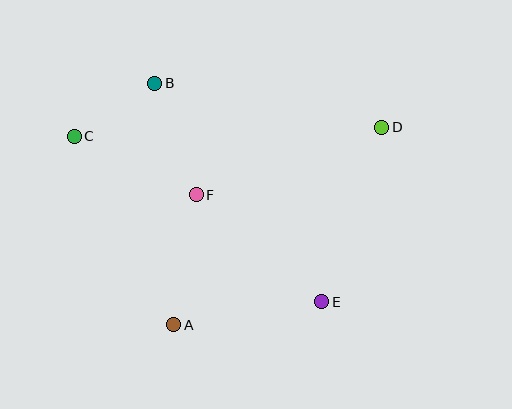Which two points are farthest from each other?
Points C and D are farthest from each other.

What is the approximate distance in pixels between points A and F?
The distance between A and F is approximately 132 pixels.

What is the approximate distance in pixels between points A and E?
The distance between A and E is approximately 150 pixels.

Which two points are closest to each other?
Points B and C are closest to each other.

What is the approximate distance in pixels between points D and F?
The distance between D and F is approximately 198 pixels.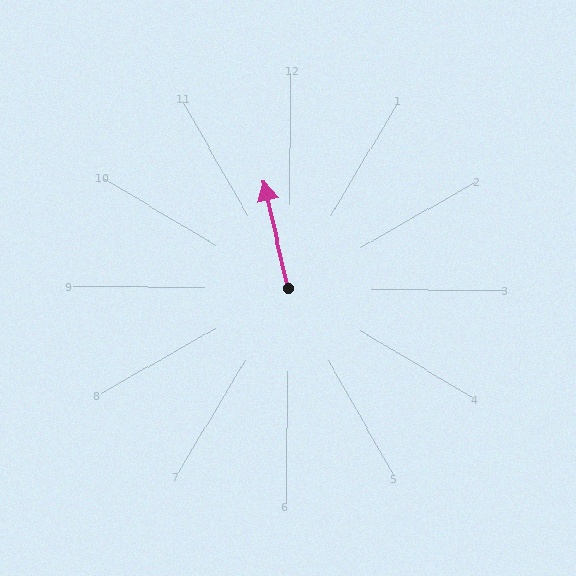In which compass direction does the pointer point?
North.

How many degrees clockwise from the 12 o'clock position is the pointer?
Approximately 347 degrees.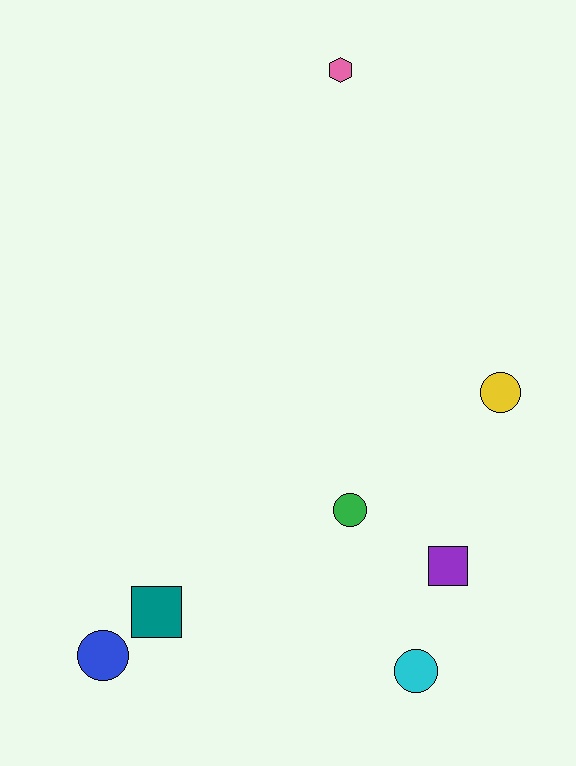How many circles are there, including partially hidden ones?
There are 4 circles.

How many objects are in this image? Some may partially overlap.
There are 7 objects.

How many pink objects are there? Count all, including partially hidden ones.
There is 1 pink object.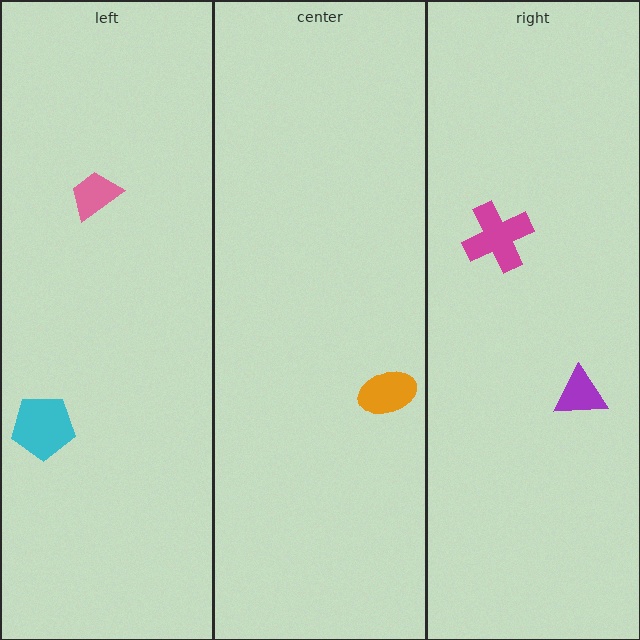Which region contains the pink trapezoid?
The left region.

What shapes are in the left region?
The cyan pentagon, the pink trapezoid.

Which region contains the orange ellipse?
The center region.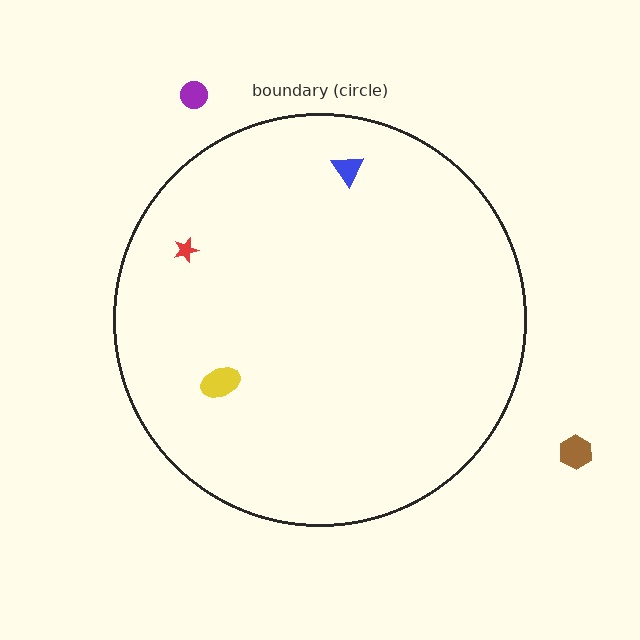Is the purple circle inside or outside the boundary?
Outside.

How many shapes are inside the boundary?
3 inside, 2 outside.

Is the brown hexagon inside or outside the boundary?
Outside.